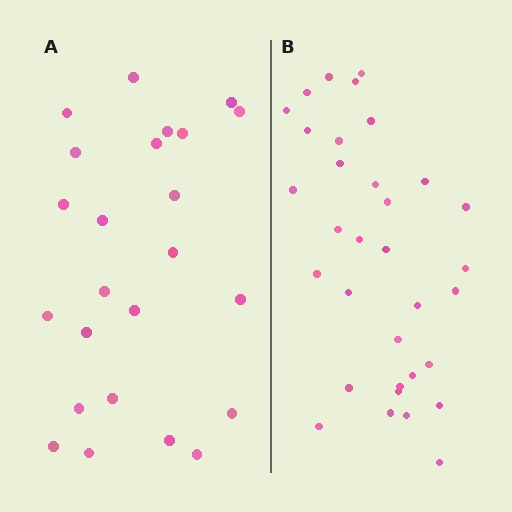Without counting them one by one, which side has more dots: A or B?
Region B (the right region) has more dots.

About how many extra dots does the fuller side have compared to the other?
Region B has roughly 8 or so more dots than region A.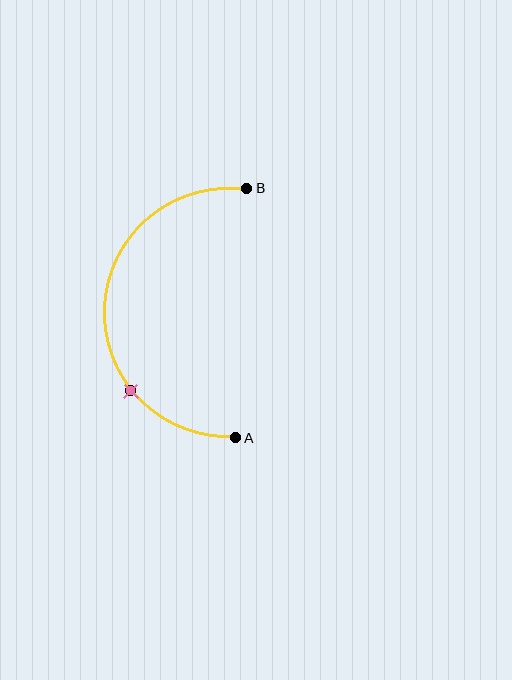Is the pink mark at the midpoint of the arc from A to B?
No. The pink mark lies on the arc but is closer to endpoint A. The arc midpoint would be at the point on the curve equidistant along the arc from both A and B.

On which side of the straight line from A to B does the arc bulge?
The arc bulges to the left of the straight line connecting A and B.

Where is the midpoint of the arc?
The arc midpoint is the point on the curve farthest from the straight line joining A and B. It sits to the left of that line.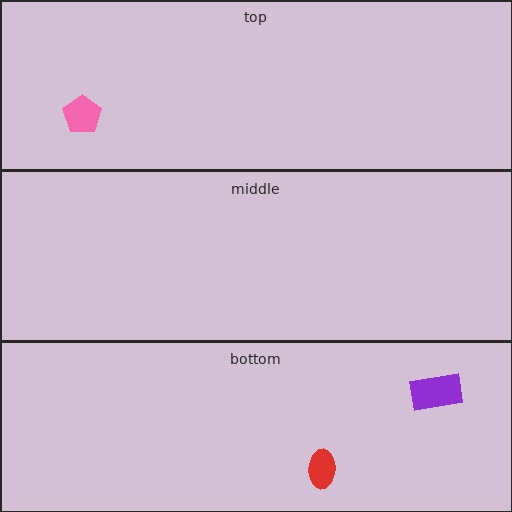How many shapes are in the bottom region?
2.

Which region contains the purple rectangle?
The bottom region.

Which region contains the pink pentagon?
The top region.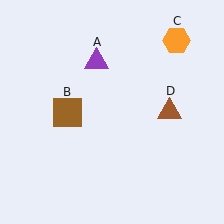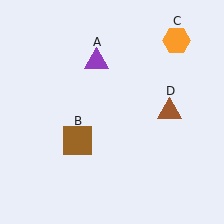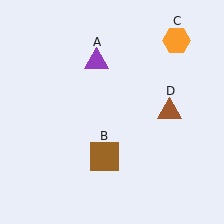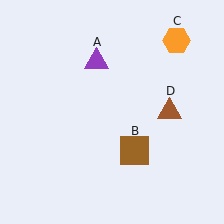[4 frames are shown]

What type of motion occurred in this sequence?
The brown square (object B) rotated counterclockwise around the center of the scene.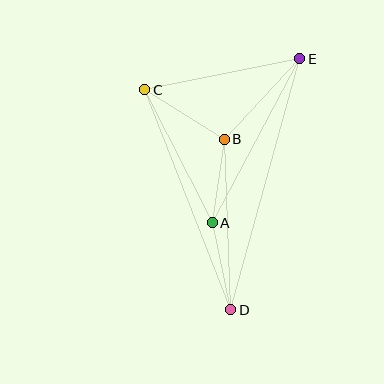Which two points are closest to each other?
Points A and B are closest to each other.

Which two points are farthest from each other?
Points D and E are farthest from each other.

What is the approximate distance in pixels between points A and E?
The distance between A and E is approximately 186 pixels.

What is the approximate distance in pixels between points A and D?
The distance between A and D is approximately 89 pixels.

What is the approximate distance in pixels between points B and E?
The distance between B and E is approximately 111 pixels.